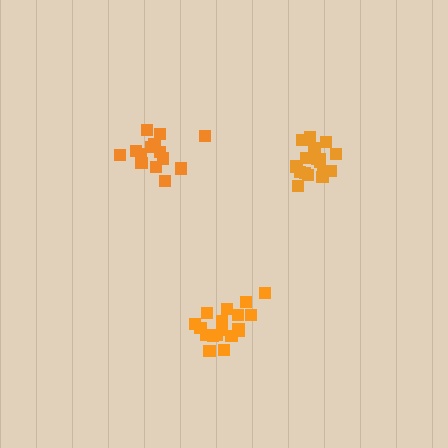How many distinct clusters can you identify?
There are 3 distinct clusters.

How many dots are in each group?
Group 1: 16 dots, Group 2: 18 dots, Group 3: 17 dots (51 total).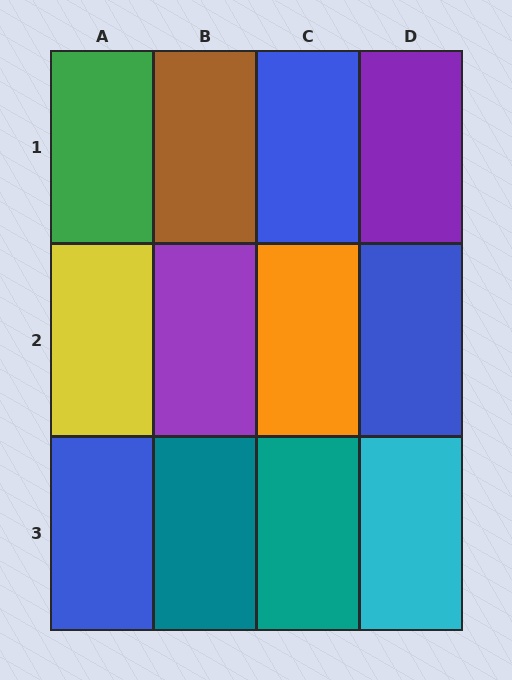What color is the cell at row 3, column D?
Cyan.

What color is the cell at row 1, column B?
Brown.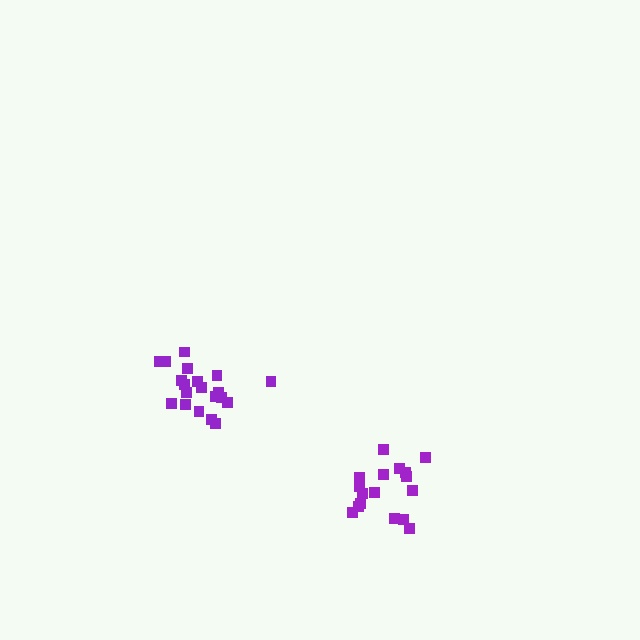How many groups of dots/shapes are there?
There are 2 groups.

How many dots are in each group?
Group 1: 20 dots, Group 2: 17 dots (37 total).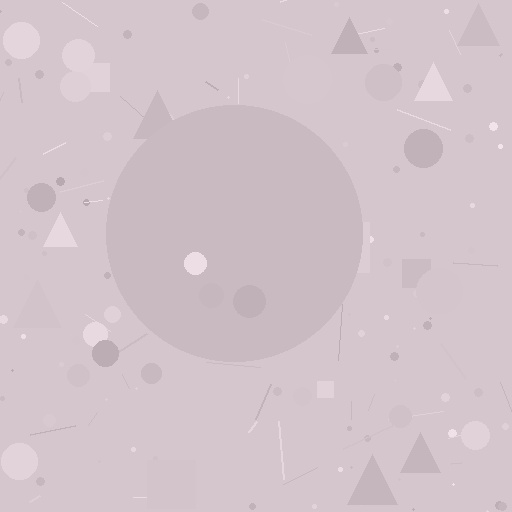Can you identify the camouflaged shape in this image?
The camouflaged shape is a circle.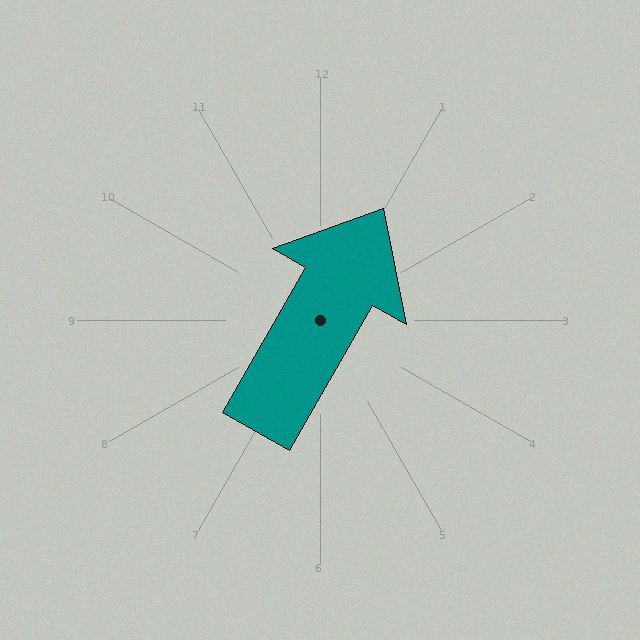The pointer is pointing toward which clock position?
Roughly 1 o'clock.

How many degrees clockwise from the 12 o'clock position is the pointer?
Approximately 30 degrees.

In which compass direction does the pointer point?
Northeast.